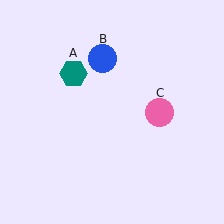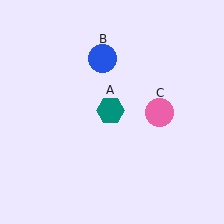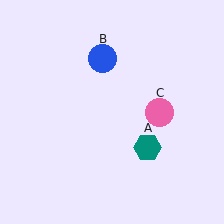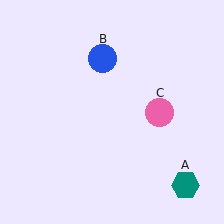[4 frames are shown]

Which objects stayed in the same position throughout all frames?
Blue circle (object B) and pink circle (object C) remained stationary.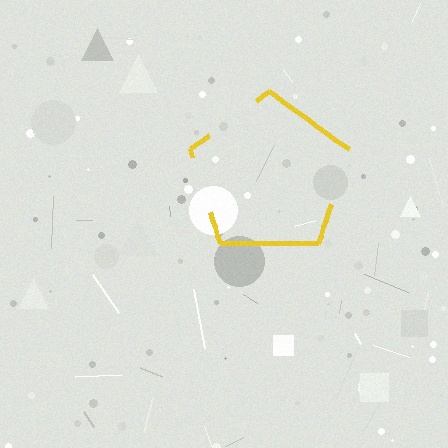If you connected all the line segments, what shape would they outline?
They would outline a pentagon.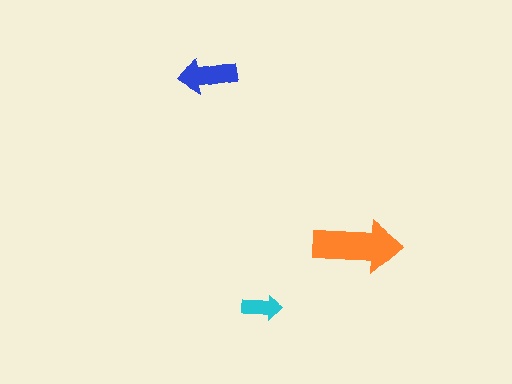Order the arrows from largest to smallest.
the orange one, the blue one, the cyan one.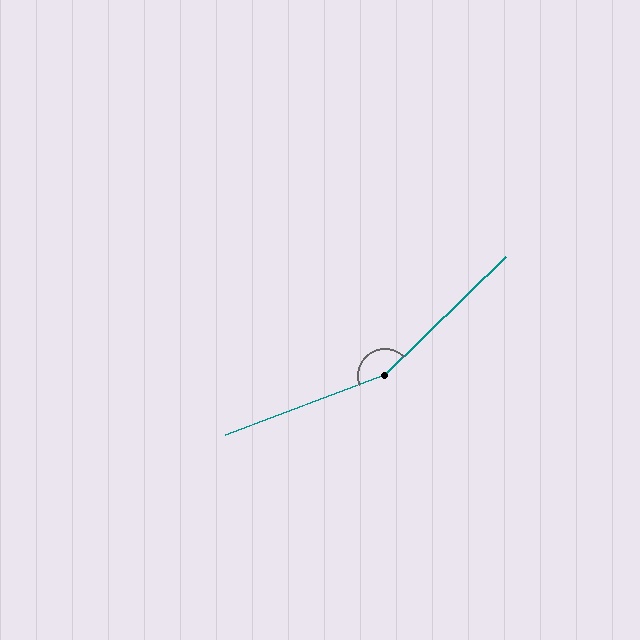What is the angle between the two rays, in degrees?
Approximately 156 degrees.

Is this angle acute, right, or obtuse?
It is obtuse.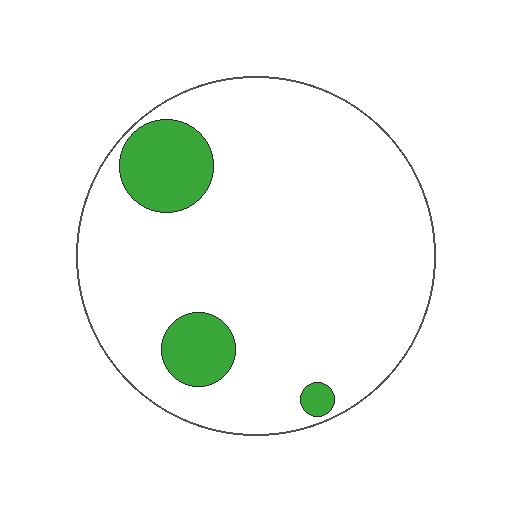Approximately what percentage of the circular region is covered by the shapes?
Approximately 10%.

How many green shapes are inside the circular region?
3.